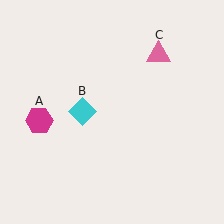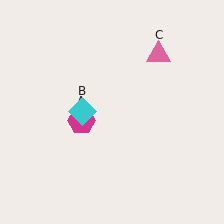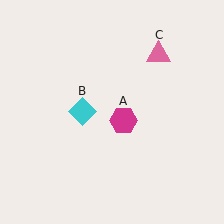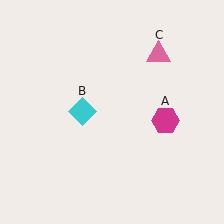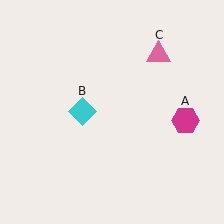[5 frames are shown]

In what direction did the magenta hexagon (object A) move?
The magenta hexagon (object A) moved right.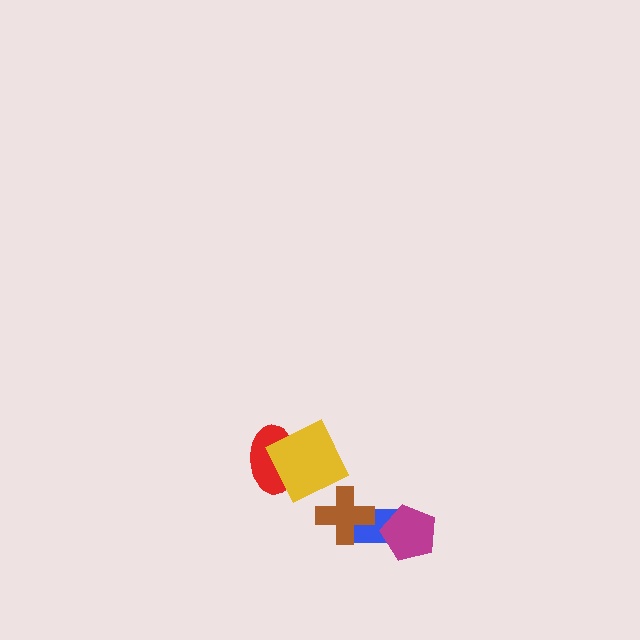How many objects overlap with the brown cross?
1 object overlaps with the brown cross.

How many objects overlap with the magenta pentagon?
1 object overlaps with the magenta pentagon.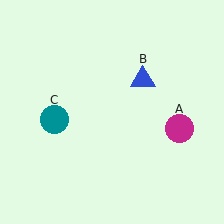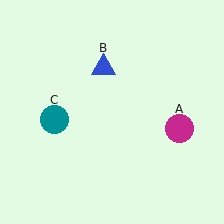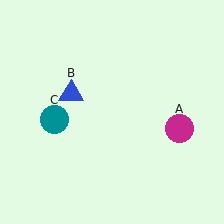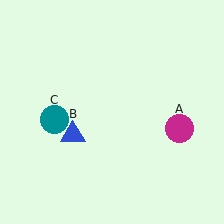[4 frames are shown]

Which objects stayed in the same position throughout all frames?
Magenta circle (object A) and teal circle (object C) remained stationary.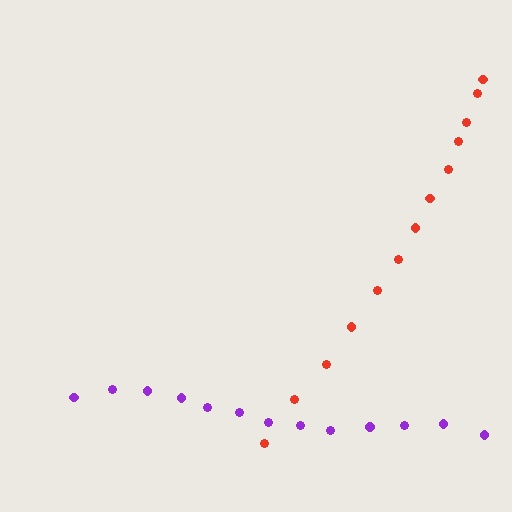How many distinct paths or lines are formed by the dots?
There are 2 distinct paths.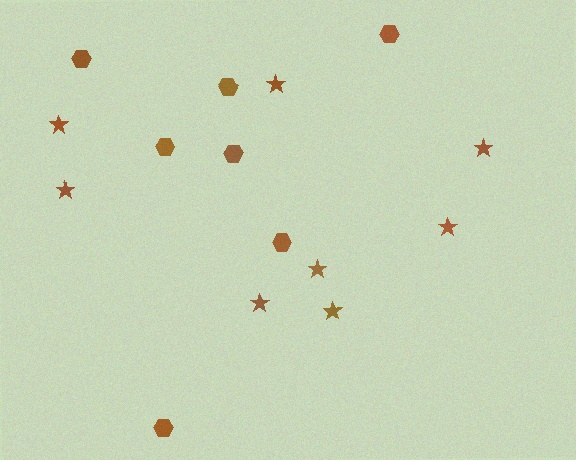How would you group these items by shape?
There are 2 groups: one group of hexagons (7) and one group of stars (8).